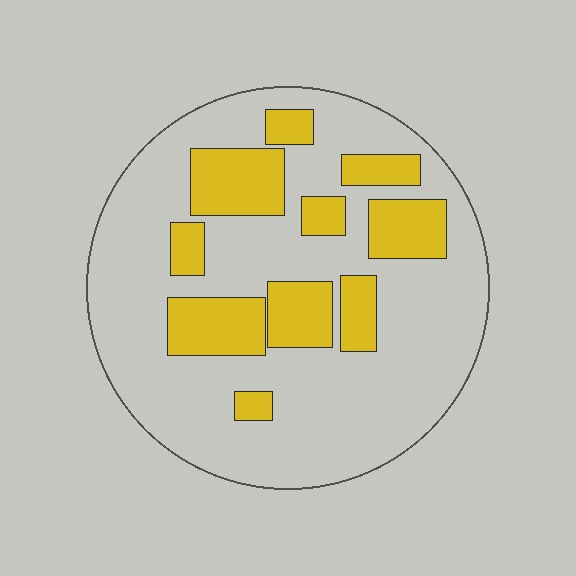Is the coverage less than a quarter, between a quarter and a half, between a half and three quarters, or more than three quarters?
Between a quarter and a half.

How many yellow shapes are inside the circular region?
10.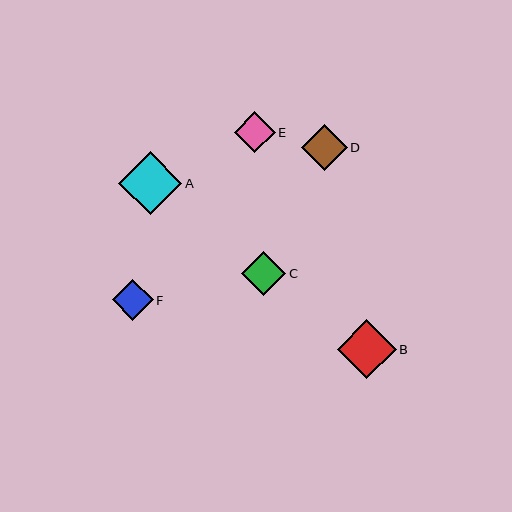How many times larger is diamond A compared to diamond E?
Diamond A is approximately 1.6 times the size of diamond E.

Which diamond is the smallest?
Diamond E is the smallest with a size of approximately 41 pixels.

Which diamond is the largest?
Diamond A is the largest with a size of approximately 63 pixels.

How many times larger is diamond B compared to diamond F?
Diamond B is approximately 1.4 times the size of diamond F.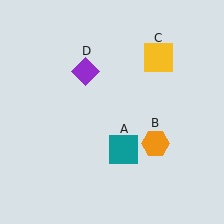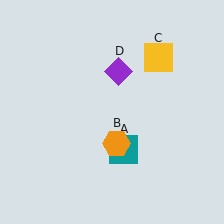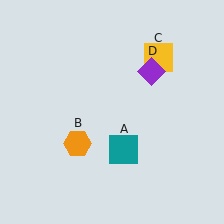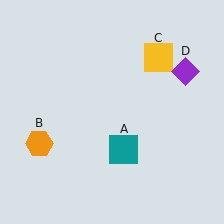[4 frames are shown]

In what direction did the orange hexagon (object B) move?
The orange hexagon (object B) moved left.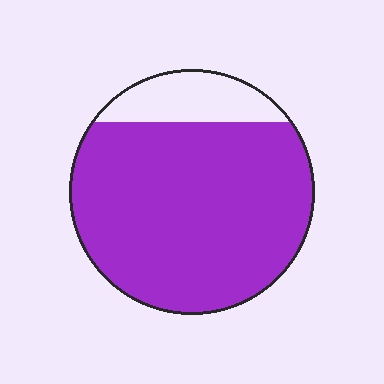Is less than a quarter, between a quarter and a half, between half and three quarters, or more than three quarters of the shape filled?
More than three quarters.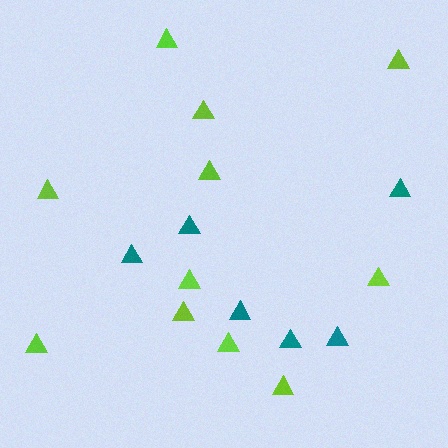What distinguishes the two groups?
There are 2 groups: one group of teal triangles (6) and one group of lime triangles (11).